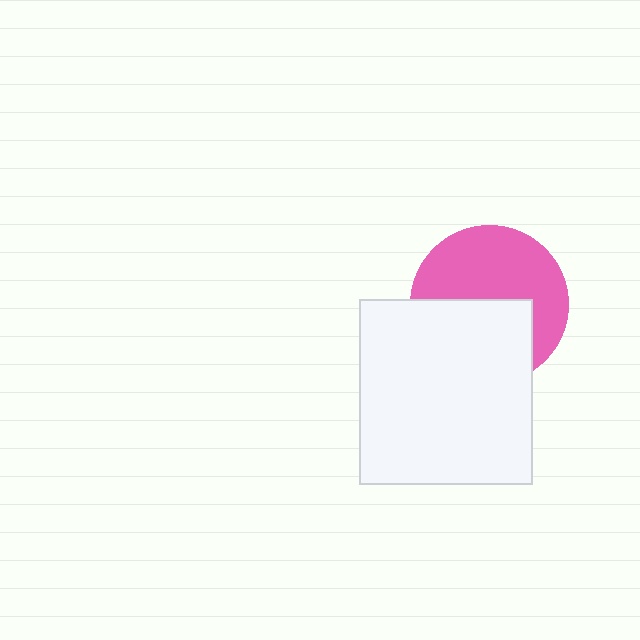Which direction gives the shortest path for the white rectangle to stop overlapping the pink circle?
Moving down gives the shortest separation.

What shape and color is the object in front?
The object in front is a white rectangle.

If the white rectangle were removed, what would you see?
You would see the complete pink circle.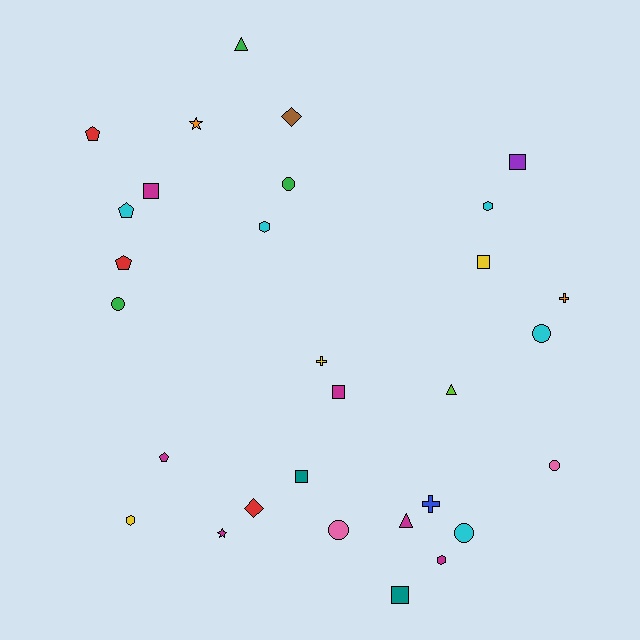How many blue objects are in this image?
There is 1 blue object.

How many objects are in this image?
There are 30 objects.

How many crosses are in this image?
There are 3 crosses.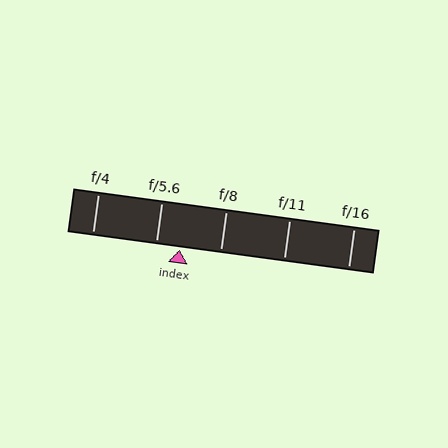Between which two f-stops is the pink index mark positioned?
The index mark is between f/5.6 and f/8.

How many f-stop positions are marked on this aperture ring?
There are 5 f-stop positions marked.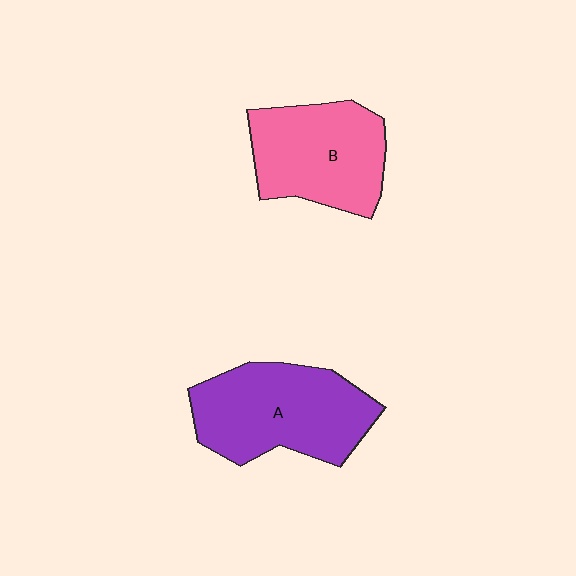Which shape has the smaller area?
Shape B (pink).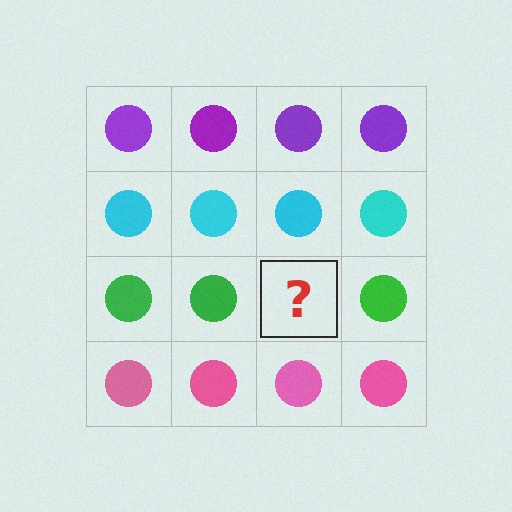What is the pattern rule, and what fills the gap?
The rule is that each row has a consistent color. The gap should be filled with a green circle.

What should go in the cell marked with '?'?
The missing cell should contain a green circle.